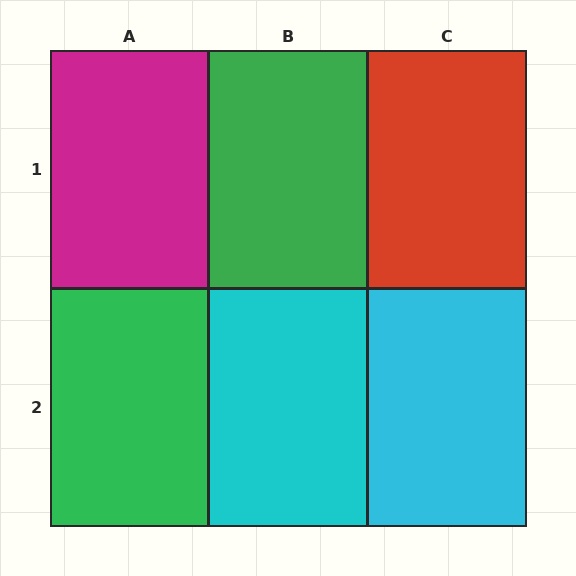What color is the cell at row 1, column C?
Red.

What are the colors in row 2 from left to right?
Green, cyan, cyan.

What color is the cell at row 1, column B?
Green.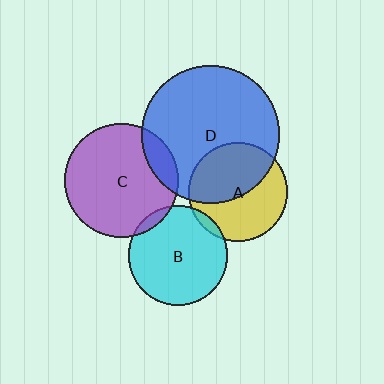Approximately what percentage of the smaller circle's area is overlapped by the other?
Approximately 5%.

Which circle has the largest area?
Circle D (blue).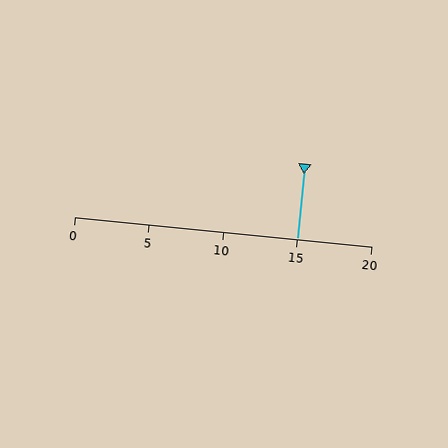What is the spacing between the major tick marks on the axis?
The major ticks are spaced 5 apart.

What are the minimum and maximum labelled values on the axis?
The axis runs from 0 to 20.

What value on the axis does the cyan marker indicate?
The marker indicates approximately 15.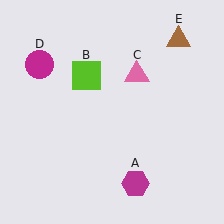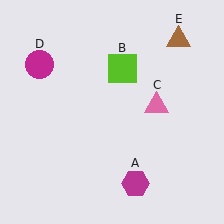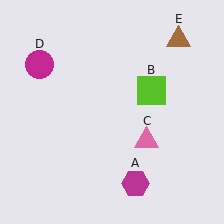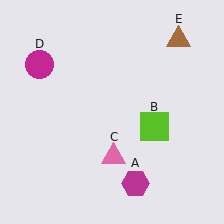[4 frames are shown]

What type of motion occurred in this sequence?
The lime square (object B), pink triangle (object C) rotated clockwise around the center of the scene.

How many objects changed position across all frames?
2 objects changed position: lime square (object B), pink triangle (object C).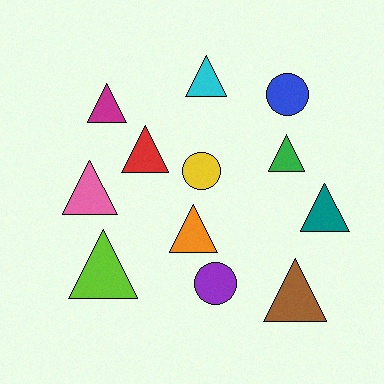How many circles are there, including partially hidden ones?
There are 3 circles.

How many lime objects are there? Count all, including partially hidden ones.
There is 1 lime object.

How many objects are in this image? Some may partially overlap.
There are 12 objects.